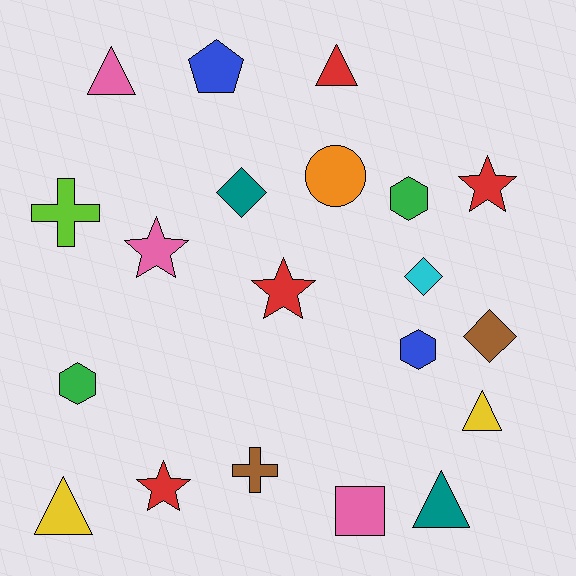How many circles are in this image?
There is 1 circle.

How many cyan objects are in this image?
There is 1 cyan object.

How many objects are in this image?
There are 20 objects.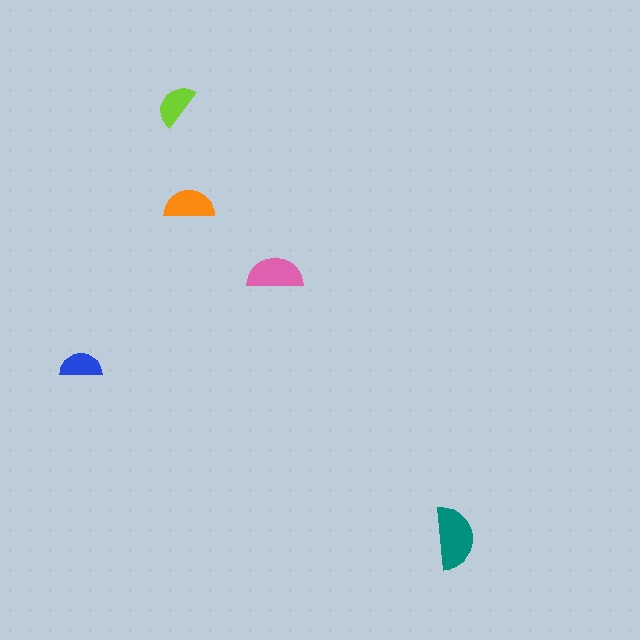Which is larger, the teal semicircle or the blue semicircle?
The teal one.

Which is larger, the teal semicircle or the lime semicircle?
The teal one.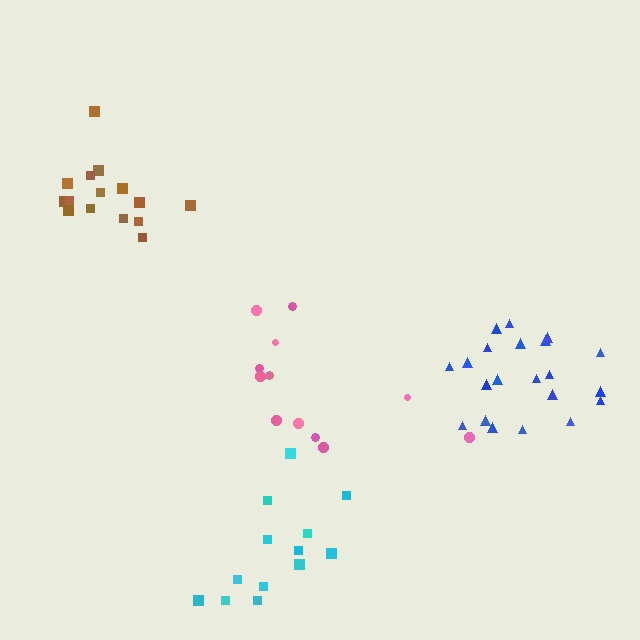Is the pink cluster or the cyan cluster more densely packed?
Cyan.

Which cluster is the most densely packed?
Brown.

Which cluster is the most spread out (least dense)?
Pink.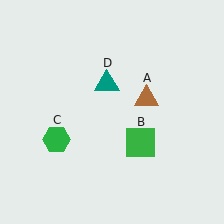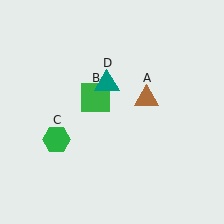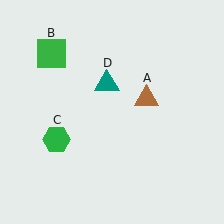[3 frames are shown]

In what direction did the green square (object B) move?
The green square (object B) moved up and to the left.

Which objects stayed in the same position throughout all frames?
Brown triangle (object A) and green hexagon (object C) and teal triangle (object D) remained stationary.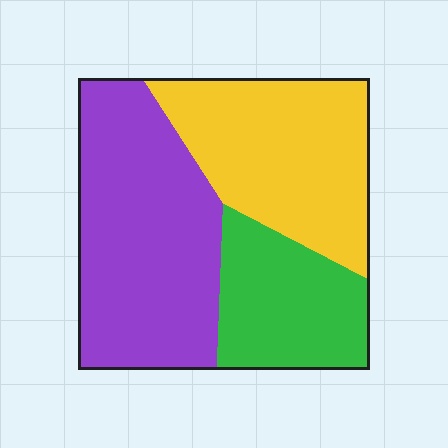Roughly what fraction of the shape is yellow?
Yellow covers 34% of the shape.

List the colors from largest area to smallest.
From largest to smallest: purple, yellow, green.